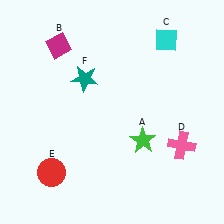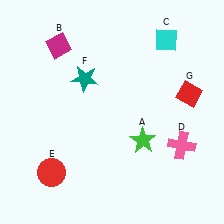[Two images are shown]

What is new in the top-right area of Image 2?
A red diamond (G) was added in the top-right area of Image 2.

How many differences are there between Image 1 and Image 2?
There is 1 difference between the two images.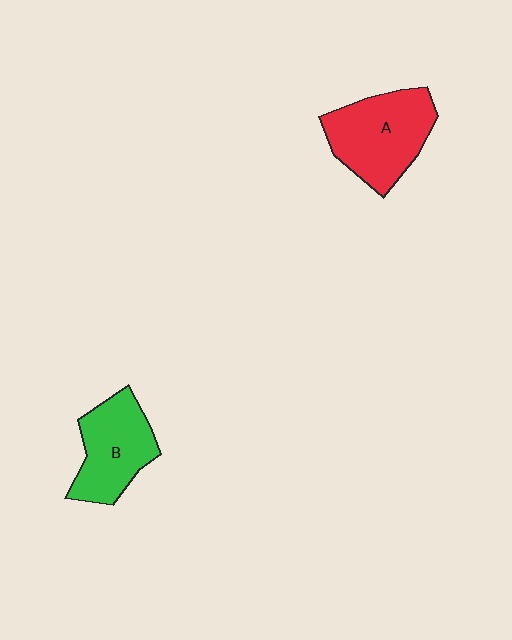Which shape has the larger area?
Shape A (red).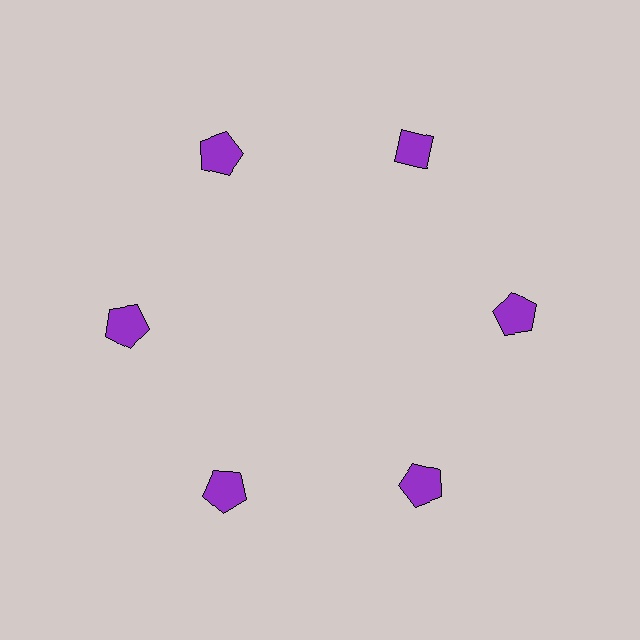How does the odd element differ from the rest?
It has a different shape: diamond instead of pentagon.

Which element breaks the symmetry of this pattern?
The purple diamond at roughly the 1 o'clock position breaks the symmetry. All other shapes are purple pentagons.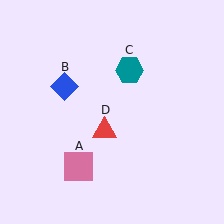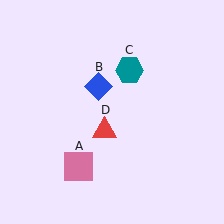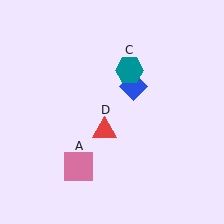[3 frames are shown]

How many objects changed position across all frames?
1 object changed position: blue diamond (object B).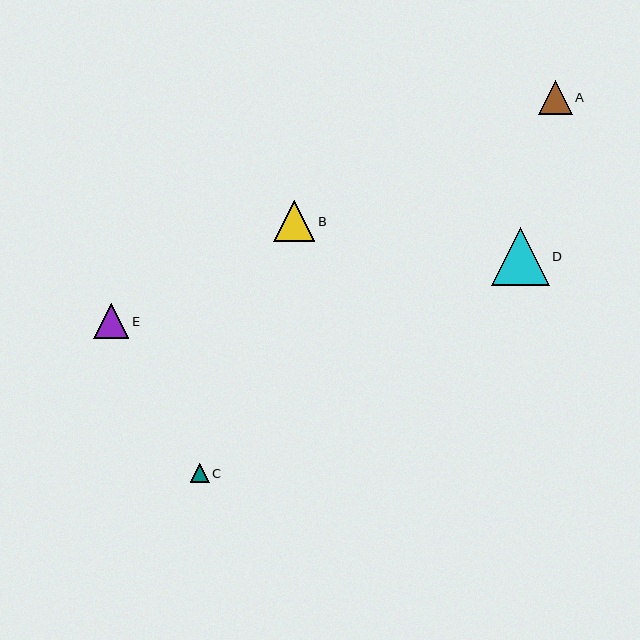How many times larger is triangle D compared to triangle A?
Triangle D is approximately 1.7 times the size of triangle A.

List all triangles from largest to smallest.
From largest to smallest: D, B, E, A, C.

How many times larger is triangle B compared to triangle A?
Triangle B is approximately 1.2 times the size of triangle A.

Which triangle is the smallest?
Triangle C is the smallest with a size of approximately 19 pixels.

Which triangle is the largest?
Triangle D is the largest with a size of approximately 58 pixels.